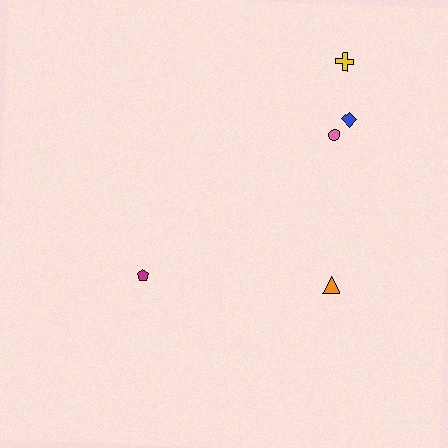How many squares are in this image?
There are no squares.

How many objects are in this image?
There are 5 objects.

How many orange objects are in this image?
There is 1 orange object.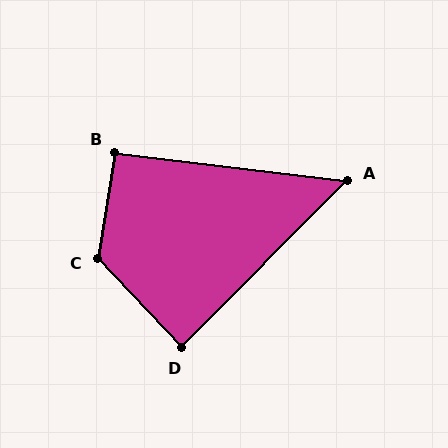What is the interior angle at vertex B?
Approximately 92 degrees (approximately right).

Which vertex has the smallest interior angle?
A, at approximately 52 degrees.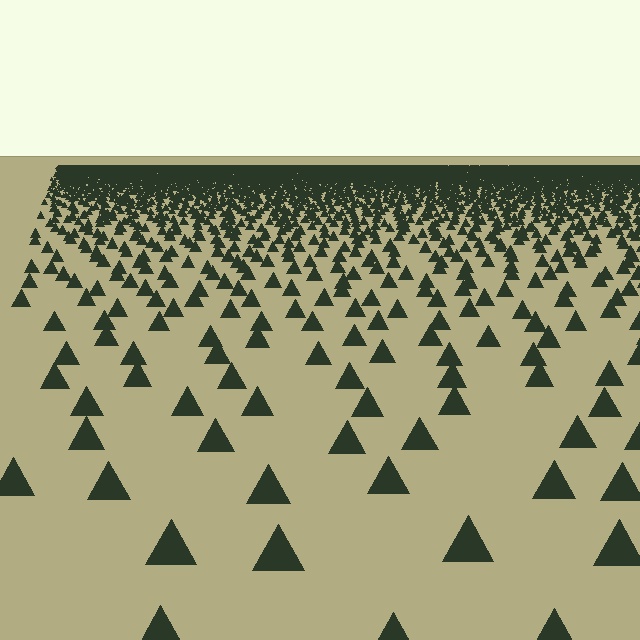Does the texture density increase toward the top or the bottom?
Density increases toward the top.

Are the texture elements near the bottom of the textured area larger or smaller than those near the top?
Larger. Near the bottom, elements are closer to the viewer and appear at a bigger on-screen size.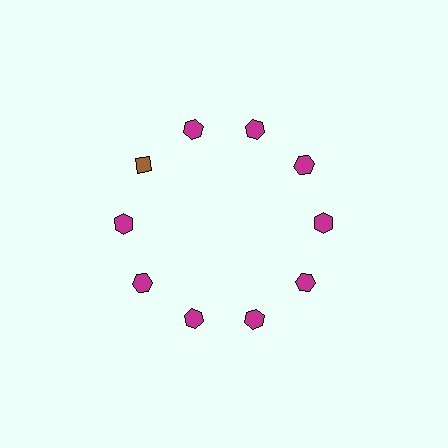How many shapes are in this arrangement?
There are 10 shapes arranged in a ring pattern.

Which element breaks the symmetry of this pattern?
The brown diamond at roughly the 10 o'clock position breaks the symmetry. All other shapes are magenta hexagons.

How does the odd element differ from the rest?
It differs in both color (brown instead of magenta) and shape (diamond instead of hexagon).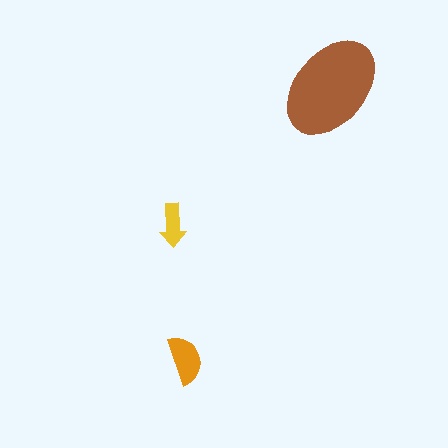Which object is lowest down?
The orange semicircle is bottommost.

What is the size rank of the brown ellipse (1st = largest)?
1st.